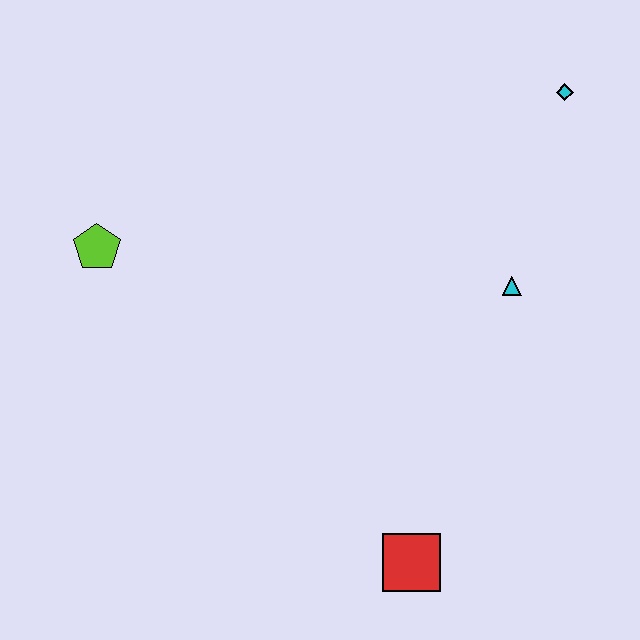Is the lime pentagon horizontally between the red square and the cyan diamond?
No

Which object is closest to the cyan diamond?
The cyan triangle is closest to the cyan diamond.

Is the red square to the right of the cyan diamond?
No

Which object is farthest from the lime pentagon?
The cyan diamond is farthest from the lime pentagon.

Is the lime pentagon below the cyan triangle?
No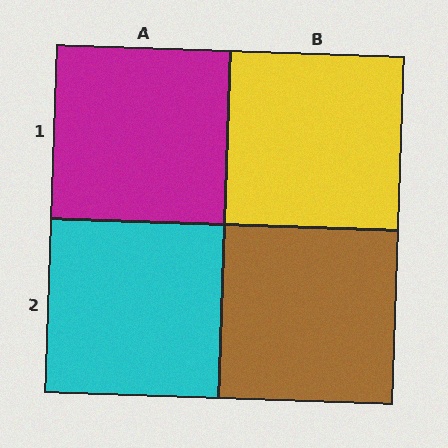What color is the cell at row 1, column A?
Magenta.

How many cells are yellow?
1 cell is yellow.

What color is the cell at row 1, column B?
Yellow.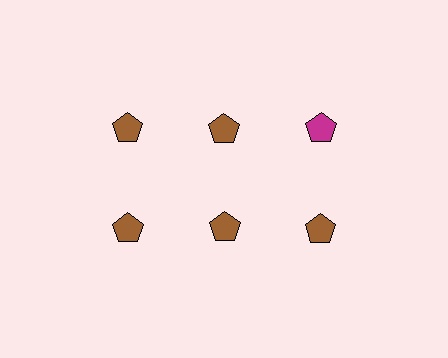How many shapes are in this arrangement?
There are 6 shapes arranged in a grid pattern.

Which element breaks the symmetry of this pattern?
The magenta pentagon in the top row, center column breaks the symmetry. All other shapes are brown pentagons.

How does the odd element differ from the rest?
It has a different color: magenta instead of brown.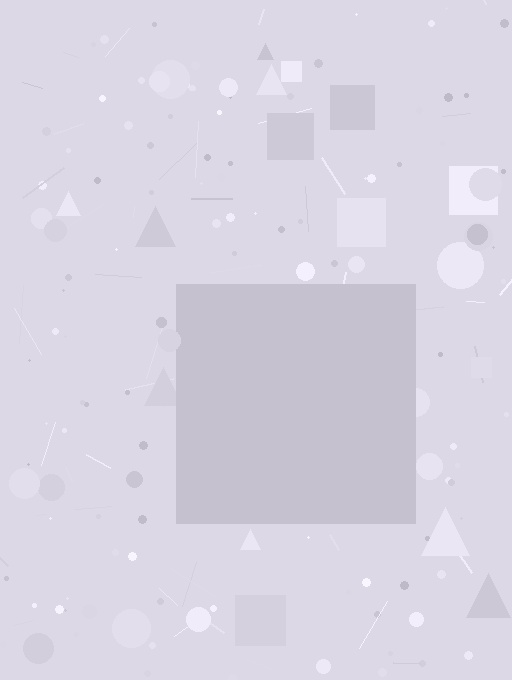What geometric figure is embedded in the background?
A square is embedded in the background.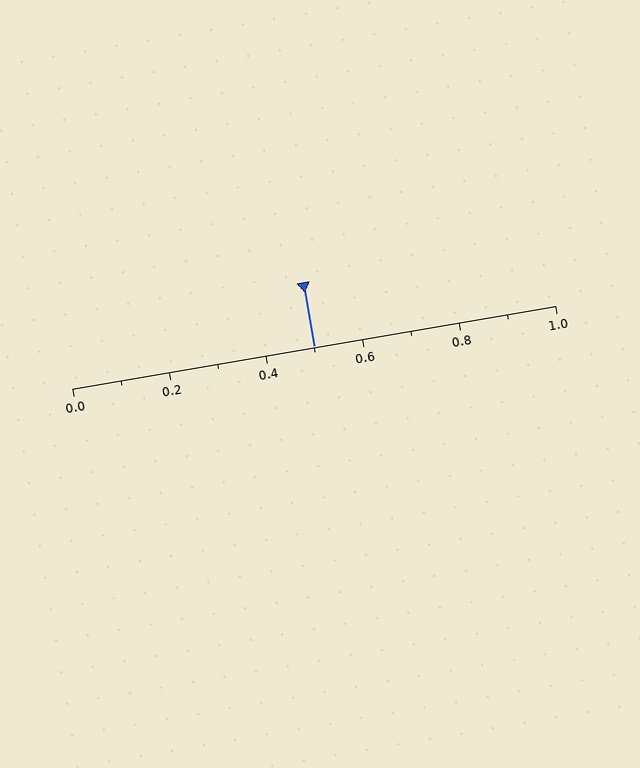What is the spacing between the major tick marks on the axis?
The major ticks are spaced 0.2 apart.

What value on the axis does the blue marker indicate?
The marker indicates approximately 0.5.